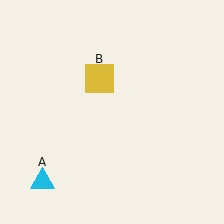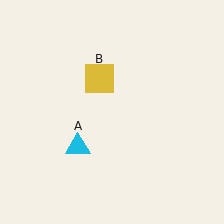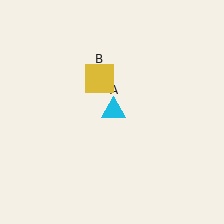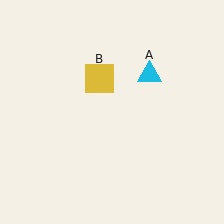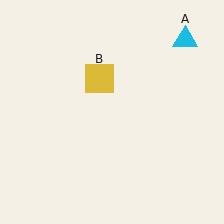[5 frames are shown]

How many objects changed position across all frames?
1 object changed position: cyan triangle (object A).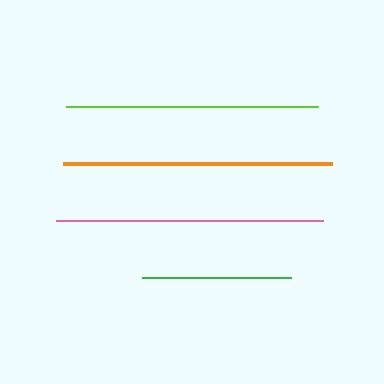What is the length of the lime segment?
The lime segment is approximately 253 pixels long.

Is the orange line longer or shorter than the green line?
The orange line is longer than the green line.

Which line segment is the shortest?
The green line is the shortest at approximately 149 pixels.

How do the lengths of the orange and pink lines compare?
The orange and pink lines are approximately the same length.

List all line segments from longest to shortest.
From longest to shortest: orange, pink, lime, green.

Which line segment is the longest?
The orange line is the longest at approximately 269 pixels.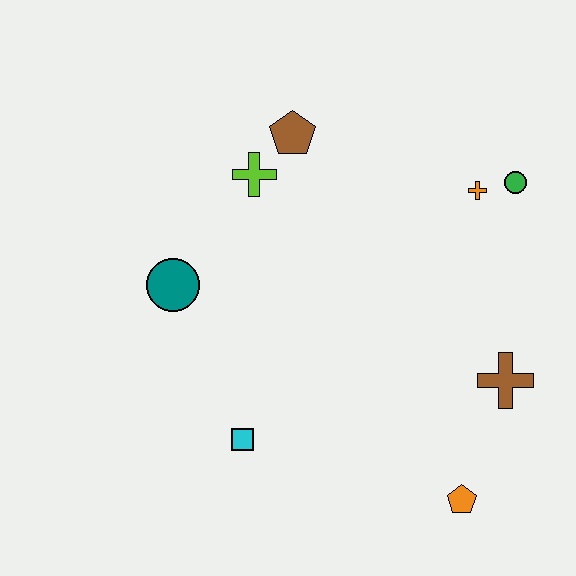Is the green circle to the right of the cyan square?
Yes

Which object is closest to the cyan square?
The teal circle is closest to the cyan square.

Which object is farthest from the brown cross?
The teal circle is farthest from the brown cross.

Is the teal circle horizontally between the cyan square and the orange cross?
No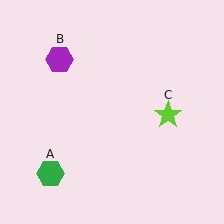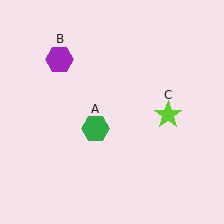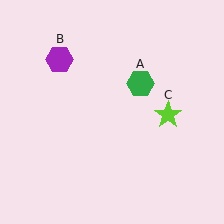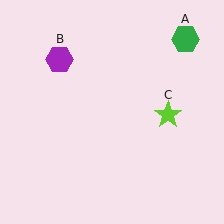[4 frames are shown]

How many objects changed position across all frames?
1 object changed position: green hexagon (object A).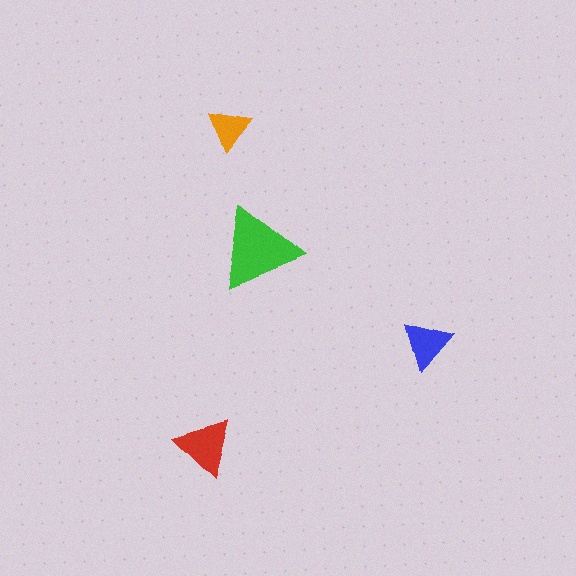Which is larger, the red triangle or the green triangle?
The green one.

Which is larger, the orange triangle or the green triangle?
The green one.